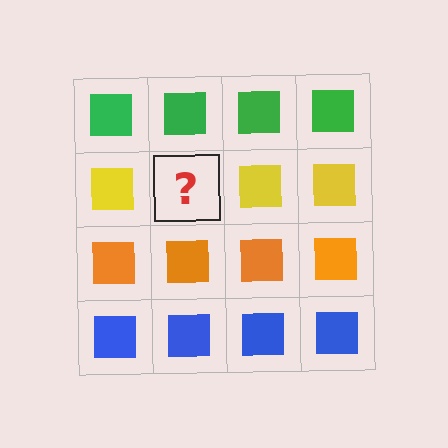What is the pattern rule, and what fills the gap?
The rule is that each row has a consistent color. The gap should be filled with a yellow square.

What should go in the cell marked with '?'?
The missing cell should contain a yellow square.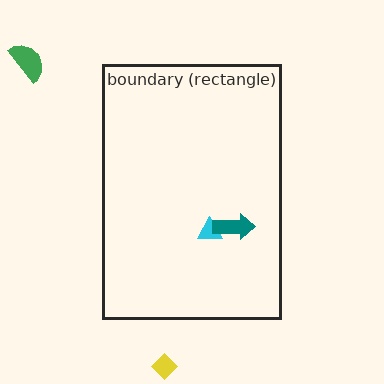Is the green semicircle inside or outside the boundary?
Outside.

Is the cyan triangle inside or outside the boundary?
Inside.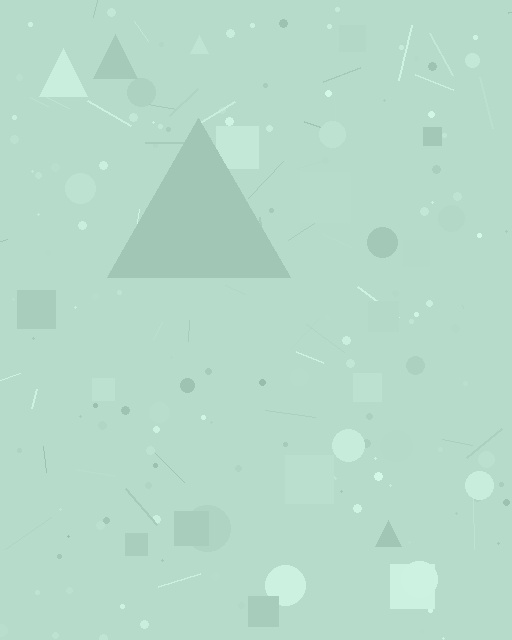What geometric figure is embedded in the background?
A triangle is embedded in the background.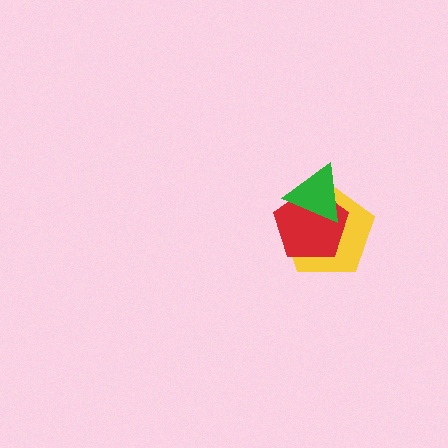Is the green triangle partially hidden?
No, no other shape covers it.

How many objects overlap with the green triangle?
2 objects overlap with the green triangle.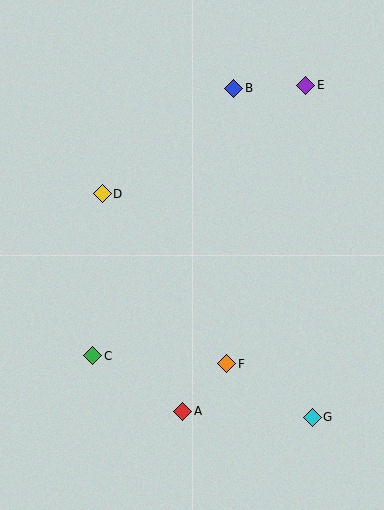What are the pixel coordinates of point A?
Point A is at (183, 411).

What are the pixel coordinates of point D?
Point D is at (102, 194).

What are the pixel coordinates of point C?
Point C is at (93, 356).